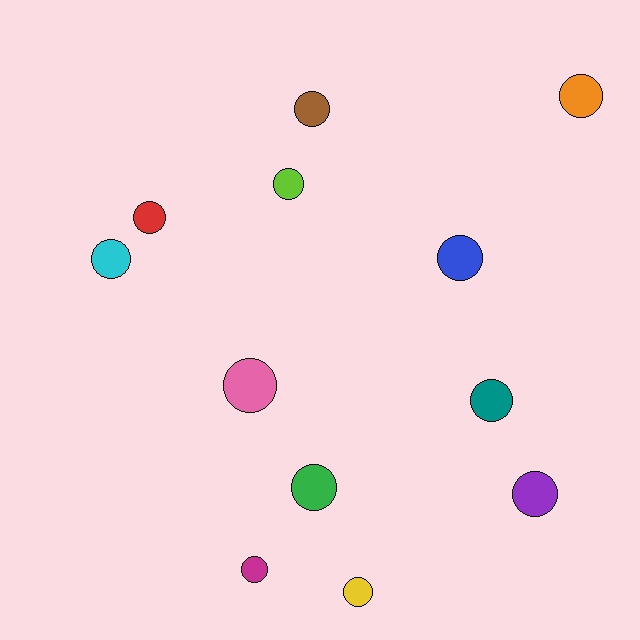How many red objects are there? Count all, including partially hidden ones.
There is 1 red object.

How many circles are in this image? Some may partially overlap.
There are 12 circles.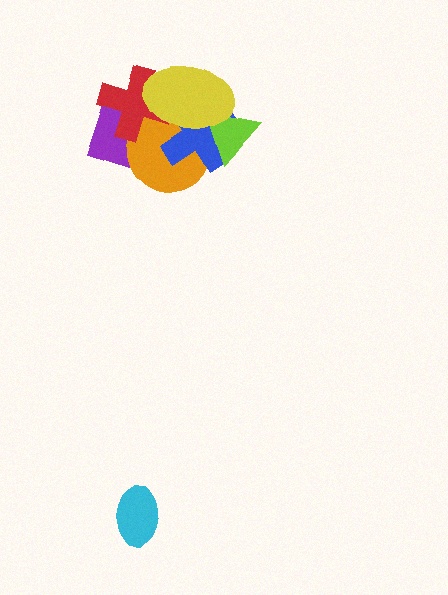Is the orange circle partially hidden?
Yes, it is partially covered by another shape.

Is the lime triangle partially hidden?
Yes, it is partially covered by another shape.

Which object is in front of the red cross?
The yellow ellipse is in front of the red cross.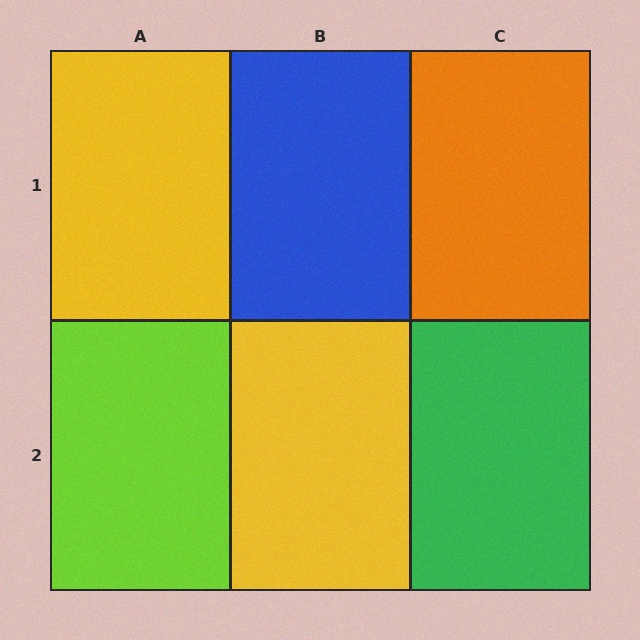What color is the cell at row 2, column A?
Lime.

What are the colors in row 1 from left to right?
Yellow, blue, orange.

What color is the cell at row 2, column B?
Yellow.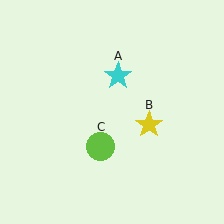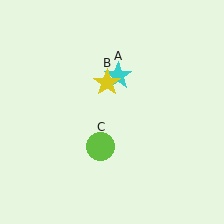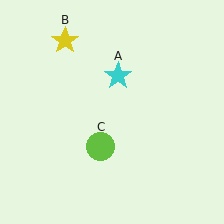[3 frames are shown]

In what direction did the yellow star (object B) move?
The yellow star (object B) moved up and to the left.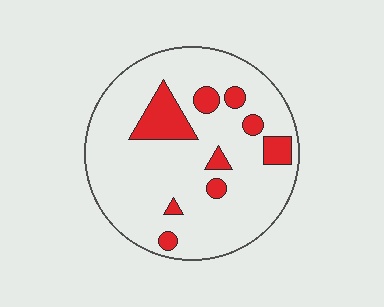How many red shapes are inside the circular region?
9.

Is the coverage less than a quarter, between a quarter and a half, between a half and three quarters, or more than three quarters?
Less than a quarter.